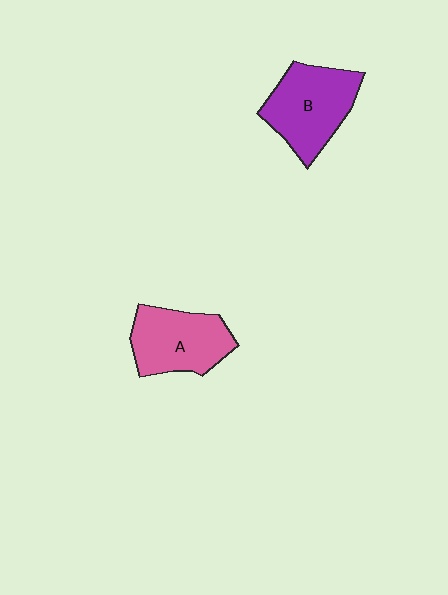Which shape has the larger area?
Shape B (purple).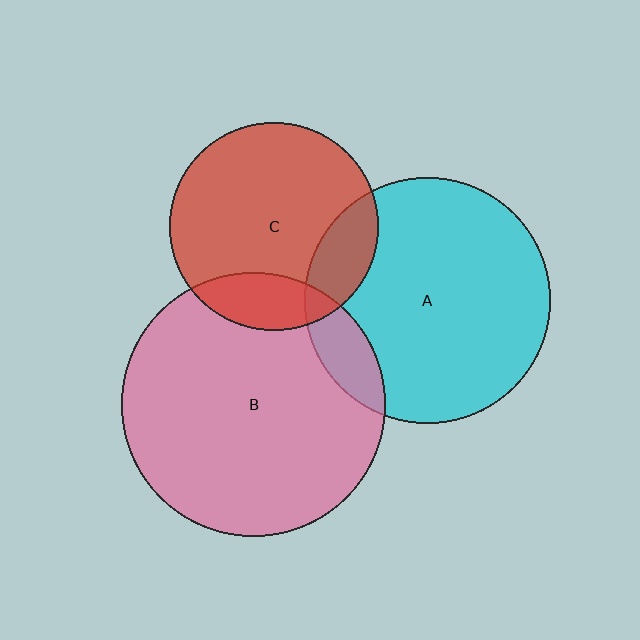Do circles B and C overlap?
Yes.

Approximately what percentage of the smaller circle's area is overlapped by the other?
Approximately 20%.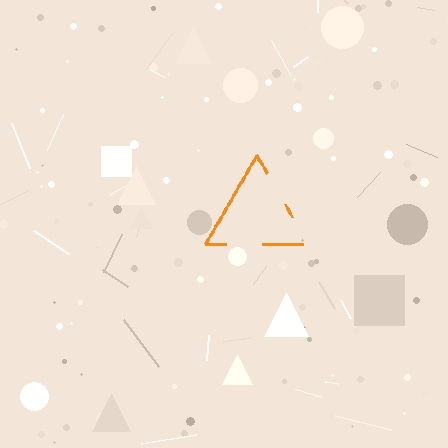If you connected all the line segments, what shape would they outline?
They would outline a triangle.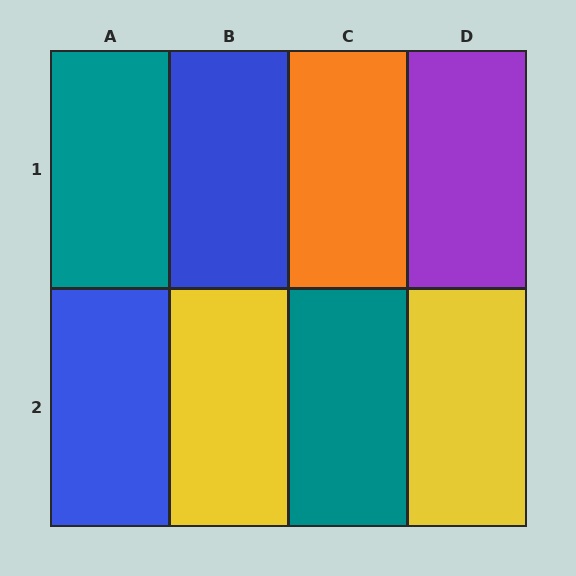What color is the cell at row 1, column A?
Teal.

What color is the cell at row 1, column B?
Blue.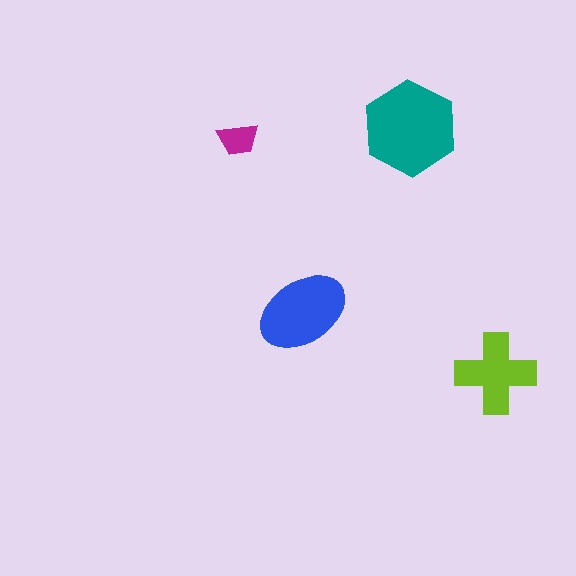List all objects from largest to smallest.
The teal hexagon, the blue ellipse, the lime cross, the magenta trapezoid.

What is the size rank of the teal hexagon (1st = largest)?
1st.